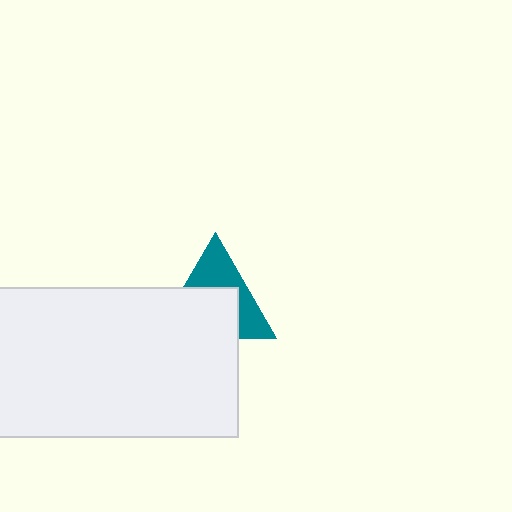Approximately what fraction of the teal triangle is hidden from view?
Roughly 55% of the teal triangle is hidden behind the white rectangle.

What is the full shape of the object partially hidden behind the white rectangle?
The partially hidden object is a teal triangle.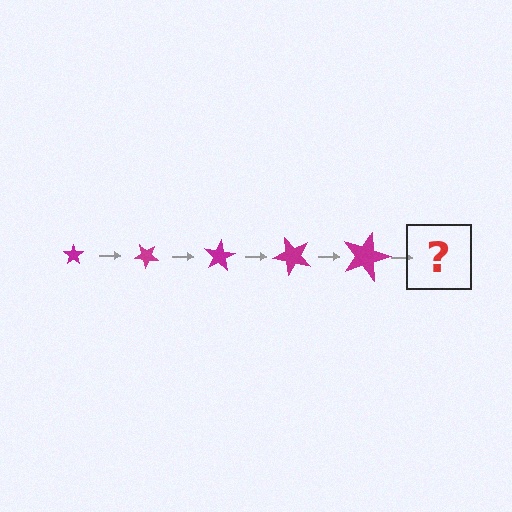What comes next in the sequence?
The next element should be a star, larger than the previous one and rotated 200 degrees from the start.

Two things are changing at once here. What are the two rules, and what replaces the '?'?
The two rules are that the star grows larger each step and it rotates 40 degrees each step. The '?' should be a star, larger than the previous one and rotated 200 degrees from the start.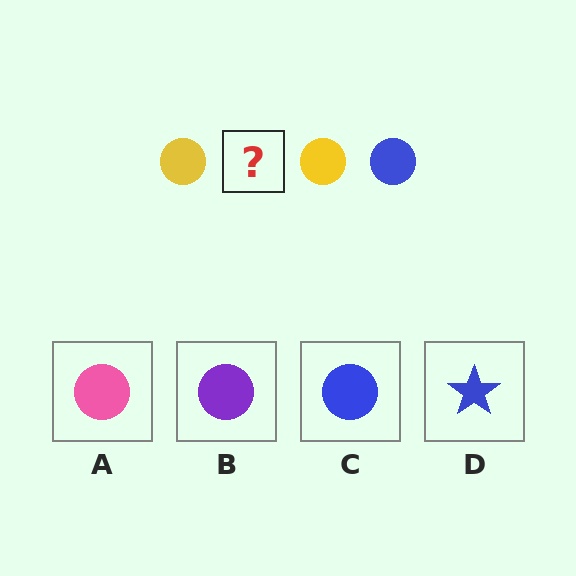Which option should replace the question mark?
Option C.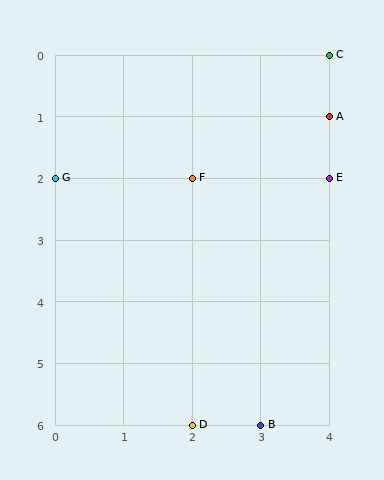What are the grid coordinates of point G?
Point G is at grid coordinates (0, 2).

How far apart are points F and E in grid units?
Points F and E are 2 columns apart.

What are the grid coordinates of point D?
Point D is at grid coordinates (2, 6).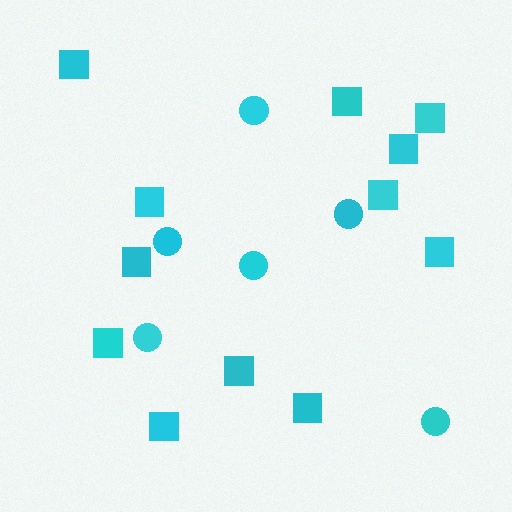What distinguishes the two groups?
There are 2 groups: one group of squares (12) and one group of circles (6).